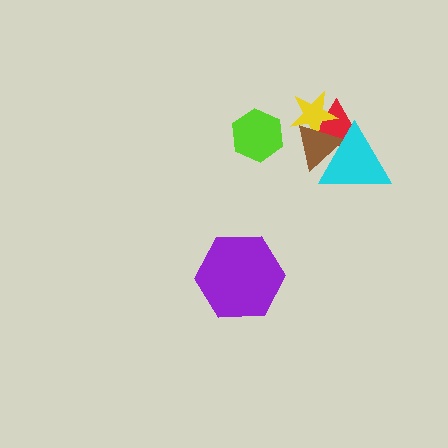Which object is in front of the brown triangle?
The cyan triangle is in front of the brown triangle.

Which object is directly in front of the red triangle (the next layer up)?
The yellow star is directly in front of the red triangle.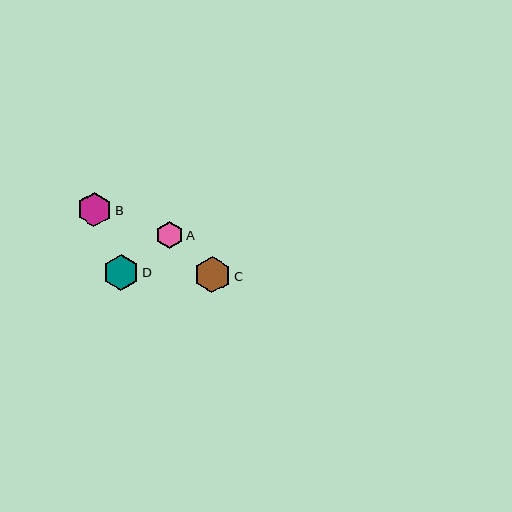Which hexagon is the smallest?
Hexagon A is the smallest with a size of approximately 27 pixels.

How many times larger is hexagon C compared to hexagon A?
Hexagon C is approximately 1.3 times the size of hexagon A.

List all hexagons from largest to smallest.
From largest to smallest: C, D, B, A.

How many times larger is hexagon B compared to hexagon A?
Hexagon B is approximately 1.2 times the size of hexagon A.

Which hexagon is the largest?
Hexagon C is the largest with a size of approximately 36 pixels.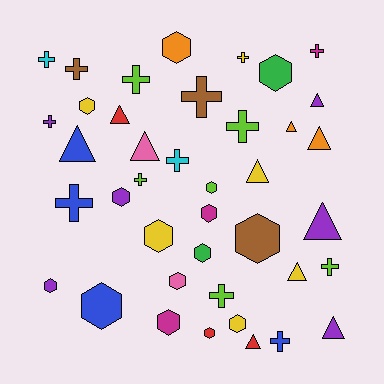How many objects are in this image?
There are 40 objects.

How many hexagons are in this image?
There are 15 hexagons.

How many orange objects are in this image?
There are 3 orange objects.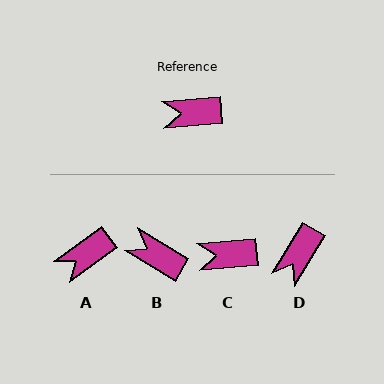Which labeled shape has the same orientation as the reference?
C.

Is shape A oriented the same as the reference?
No, it is off by about 31 degrees.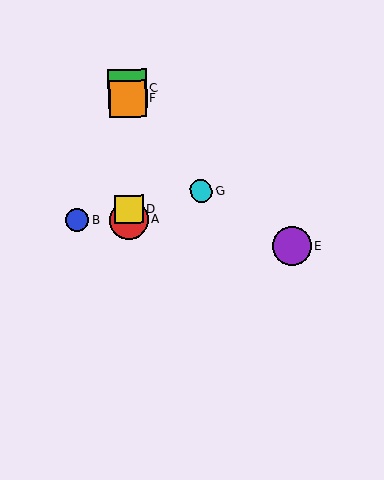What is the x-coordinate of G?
Object G is at x≈201.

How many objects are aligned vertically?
4 objects (A, C, D, F) are aligned vertically.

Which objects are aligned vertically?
Objects A, C, D, F are aligned vertically.